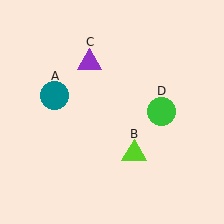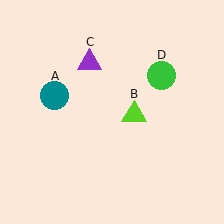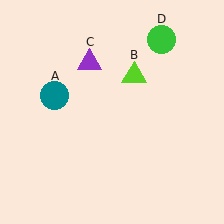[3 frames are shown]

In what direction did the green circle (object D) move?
The green circle (object D) moved up.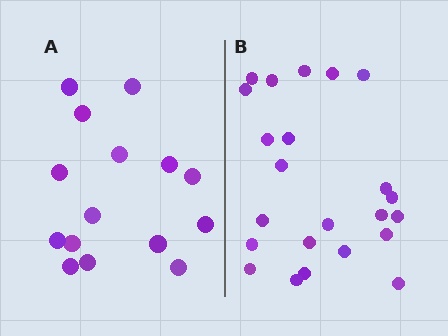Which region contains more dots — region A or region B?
Region B (the right region) has more dots.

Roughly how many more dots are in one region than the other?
Region B has roughly 8 or so more dots than region A.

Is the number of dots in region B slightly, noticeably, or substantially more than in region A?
Region B has substantially more. The ratio is roughly 1.5 to 1.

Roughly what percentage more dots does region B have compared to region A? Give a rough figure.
About 55% more.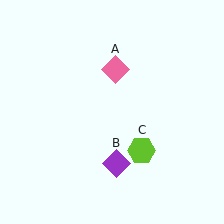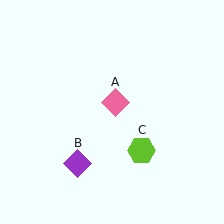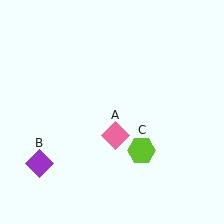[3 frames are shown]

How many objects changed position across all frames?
2 objects changed position: pink diamond (object A), purple diamond (object B).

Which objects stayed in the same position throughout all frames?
Lime hexagon (object C) remained stationary.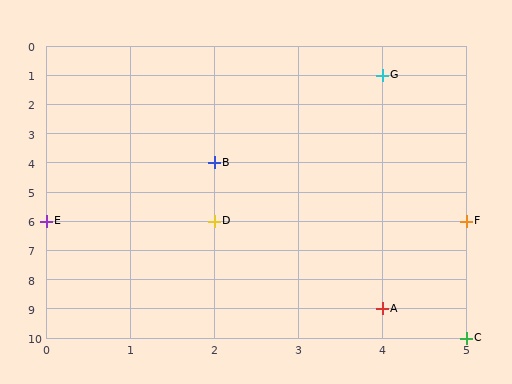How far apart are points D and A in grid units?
Points D and A are 2 columns and 3 rows apart (about 3.6 grid units diagonally).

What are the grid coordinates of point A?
Point A is at grid coordinates (4, 9).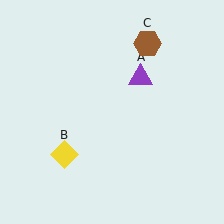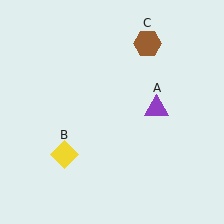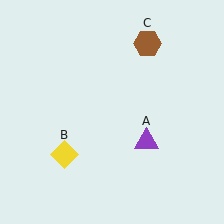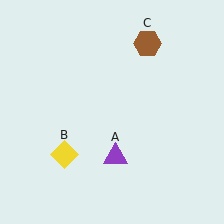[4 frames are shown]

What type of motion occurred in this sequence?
The purple triangle (object A) rotated clockwise around the center of the scene.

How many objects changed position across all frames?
1 object changed position: purple triangle (object A).